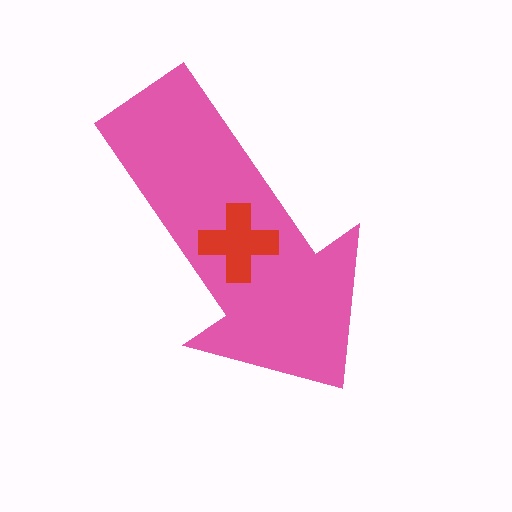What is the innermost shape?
The red cross.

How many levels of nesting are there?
2.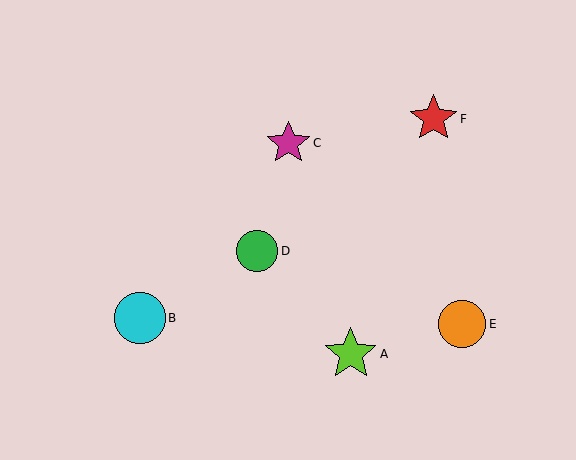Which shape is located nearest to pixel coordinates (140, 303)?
The cyan circle (labeled B) at (140, 318) is nearest to that location.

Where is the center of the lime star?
The center of the lime star is at (351, 354).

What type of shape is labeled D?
Shape D is a green circle.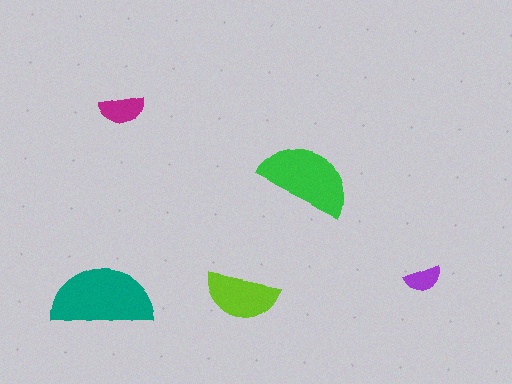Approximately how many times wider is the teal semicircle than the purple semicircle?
About 3 times wider.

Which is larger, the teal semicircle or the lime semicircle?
The teal one.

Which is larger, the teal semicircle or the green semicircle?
The teal one.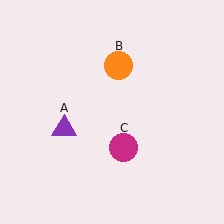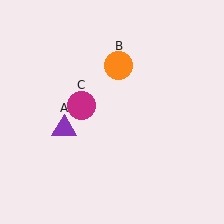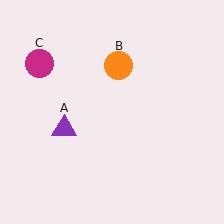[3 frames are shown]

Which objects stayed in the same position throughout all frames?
Purple triangle (object A) and orange circle (object B) remained stationary.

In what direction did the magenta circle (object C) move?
The magenta circle (object C) moved up and to the left.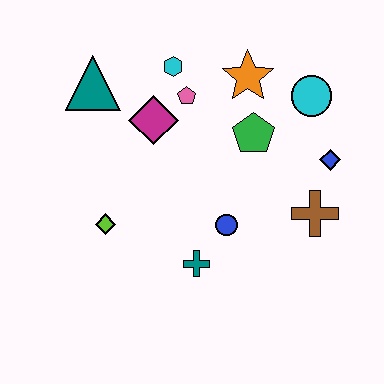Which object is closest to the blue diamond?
The brown cross is closest to the blue diamond.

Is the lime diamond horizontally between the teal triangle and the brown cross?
Yes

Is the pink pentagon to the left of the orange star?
Yes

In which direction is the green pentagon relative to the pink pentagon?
The green pentagon is to the right of the pink pentagon.